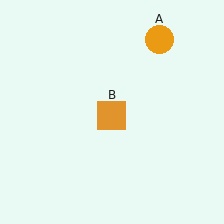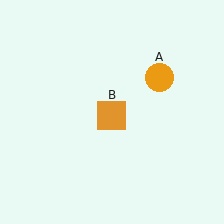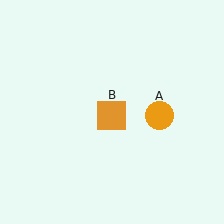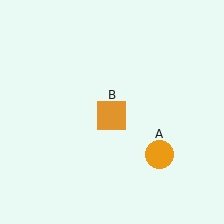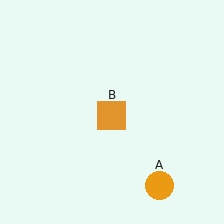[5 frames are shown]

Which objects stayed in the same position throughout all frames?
Orange square (object B) remained stationary.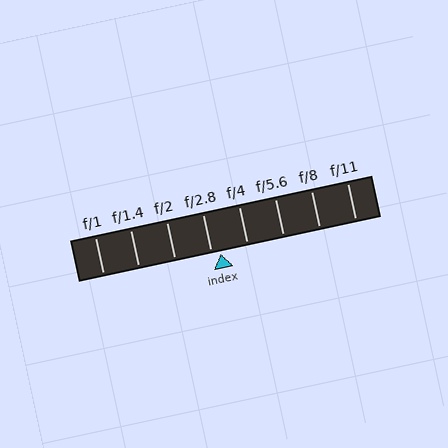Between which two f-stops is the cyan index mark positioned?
The index mark is between f/2.8 and f/4.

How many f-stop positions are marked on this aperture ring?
There are 8 f-stop positions marked.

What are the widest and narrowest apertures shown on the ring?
The widest aperture shown is f/1 and the narrowest is f/11.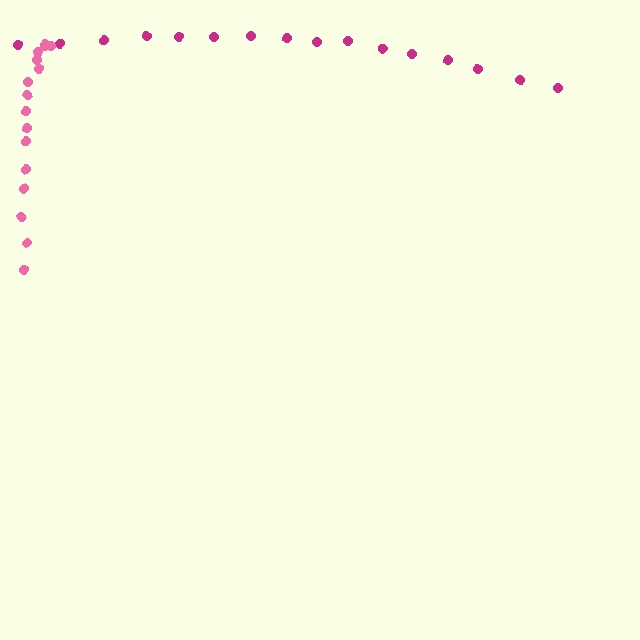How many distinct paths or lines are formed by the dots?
There are 2 distinct paths.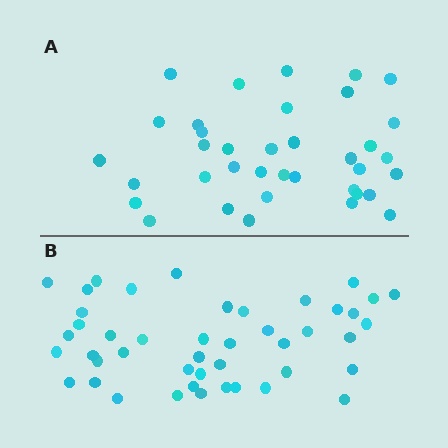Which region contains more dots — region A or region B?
Region B (the bottom region) has more dots.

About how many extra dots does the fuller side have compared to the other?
Region B has roughly 8 or so more dots than region A.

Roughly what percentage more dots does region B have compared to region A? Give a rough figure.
About 20% more.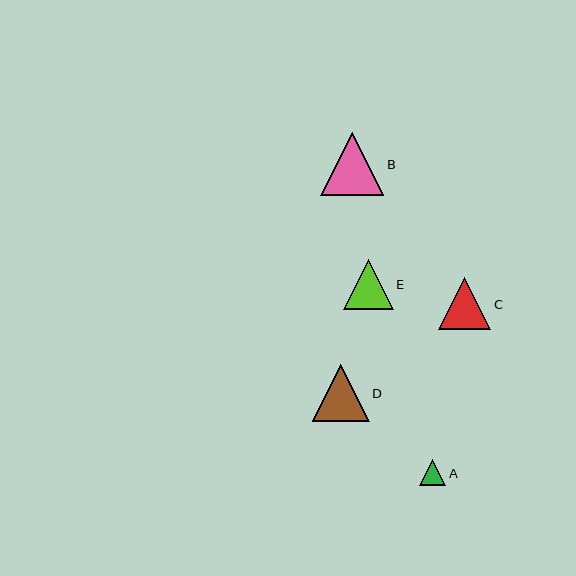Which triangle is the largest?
Triangle B is the largest with a size of approximately 63 pixels.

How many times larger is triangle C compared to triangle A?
Triangle C is approximately 2.0 times the size of triangle A.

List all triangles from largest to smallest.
From largest to smallest: B, D, C, E, A.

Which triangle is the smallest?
Triangle A is the smallest with a size of approximately 26 pixels.